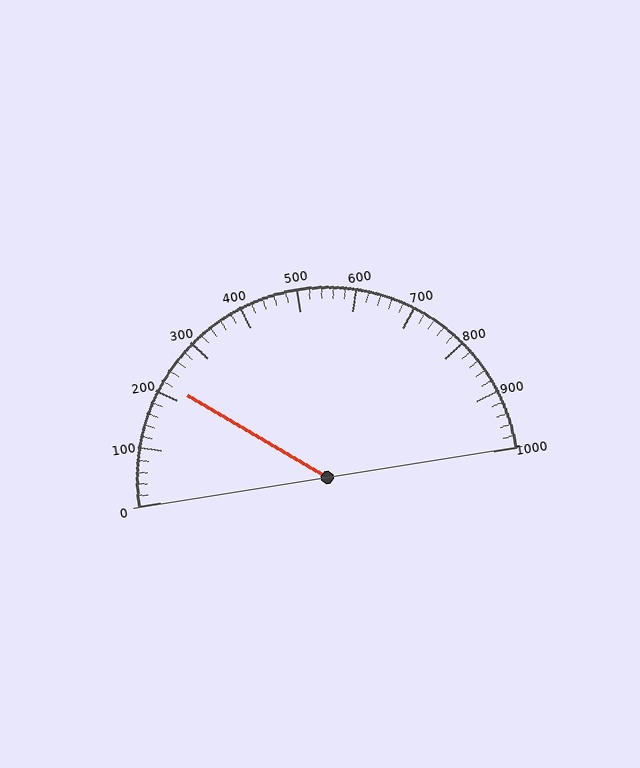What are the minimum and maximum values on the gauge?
The gauge ranges from 0 to 1000.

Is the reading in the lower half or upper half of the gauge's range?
The reading is in the lower half of the range (0 to 1000).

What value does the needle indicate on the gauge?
The needle indicates approximately 220.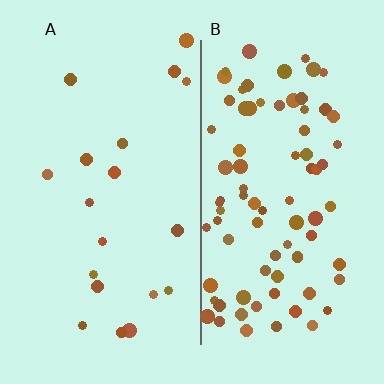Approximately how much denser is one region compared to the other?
Approximately 4.3× — region B over region A.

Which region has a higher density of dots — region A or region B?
B (the right).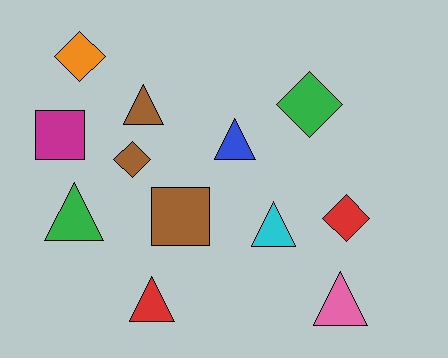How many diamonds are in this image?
There are 4 diamonds.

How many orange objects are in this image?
There is 1 orange object.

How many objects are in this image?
There are 12 objects.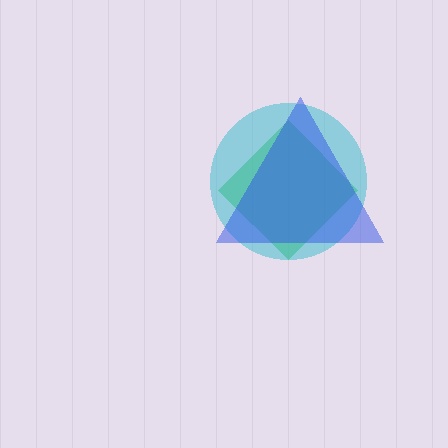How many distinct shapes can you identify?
There are 3 distinct shapes: a green diamond, a cyan circle, a blue triangle.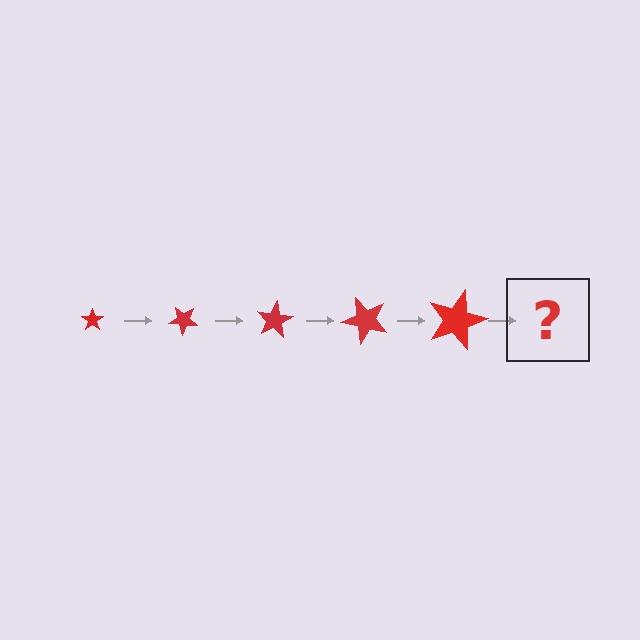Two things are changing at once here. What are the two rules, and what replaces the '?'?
The two rules are that the star grows larger each step and it rotates 40 degrees each step. The '?' should be a star, larger than the previous one and rotated 200 degrees from the start.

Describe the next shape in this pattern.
It should be a star, larger than the previous one and rotated 200 degrees from the start.